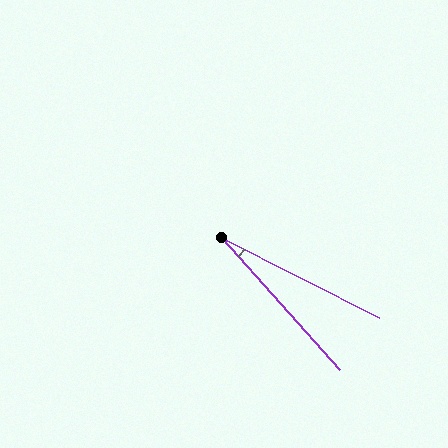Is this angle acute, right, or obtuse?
It is acute.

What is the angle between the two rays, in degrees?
Approximately 21 degrees.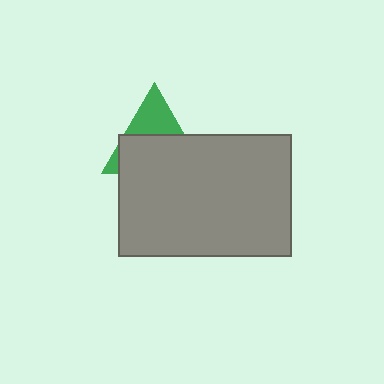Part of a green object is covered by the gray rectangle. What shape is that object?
It is a triangle.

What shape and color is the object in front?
The object in front is a gray rectangle.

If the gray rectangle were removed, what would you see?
You would see the complete green triangle.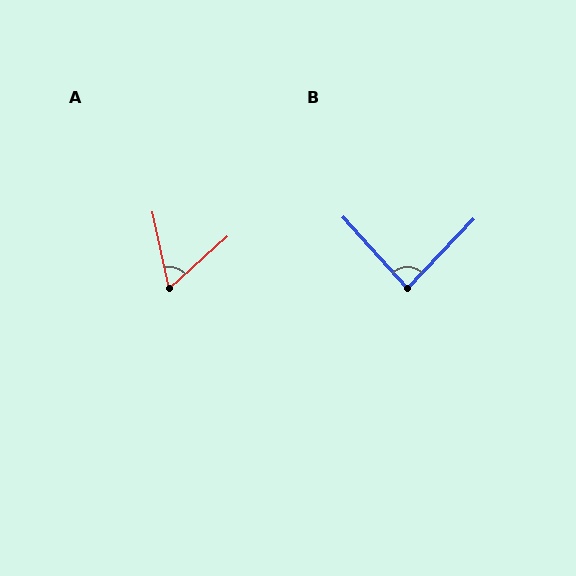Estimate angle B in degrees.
Approximately 86 degrees.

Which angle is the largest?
B, at approximately 86 degrees.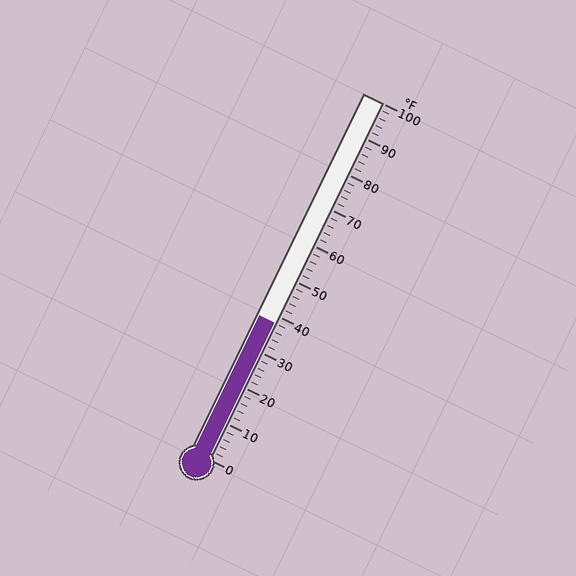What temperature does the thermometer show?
The thermometer shows approximately 38°F.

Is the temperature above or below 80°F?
The temperature is below 80°F.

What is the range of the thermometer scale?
The thermometer scale ranges from 0°F to 100°F.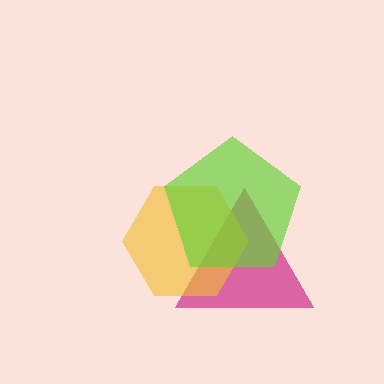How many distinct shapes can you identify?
There are 3 distinct shapes: a magenta triangle, a yellow hexagon, a lime pentagon.